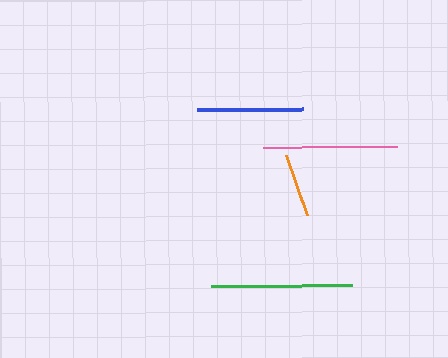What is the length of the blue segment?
The blue segment is approximately 106 pixels long.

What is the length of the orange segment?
The orange segment is approximately 64 pixels long.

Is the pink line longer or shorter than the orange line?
The pink line is longer than the orange line.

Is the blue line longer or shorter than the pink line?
The pink line is longer than the blue line.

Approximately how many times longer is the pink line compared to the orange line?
The pink line is approximately 2.1 times the length of the orange line.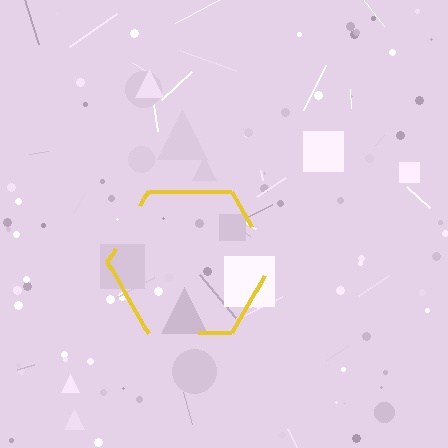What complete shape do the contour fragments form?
The contour fragments form a hexagon.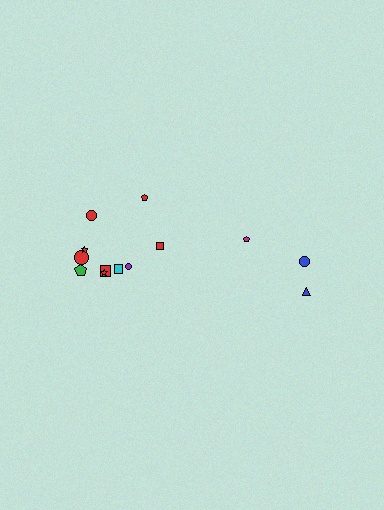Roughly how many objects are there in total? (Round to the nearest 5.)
Roughly 15 objects in total.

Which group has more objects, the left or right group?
The left group.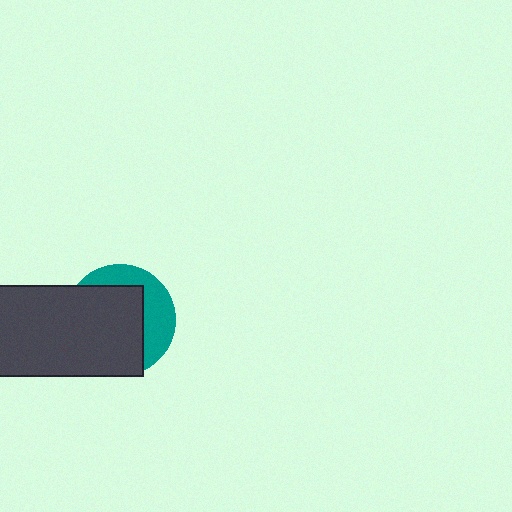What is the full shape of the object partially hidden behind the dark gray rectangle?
The partially hidden object is a teal circle.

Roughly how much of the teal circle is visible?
A small part of it is visible (roughly 35%).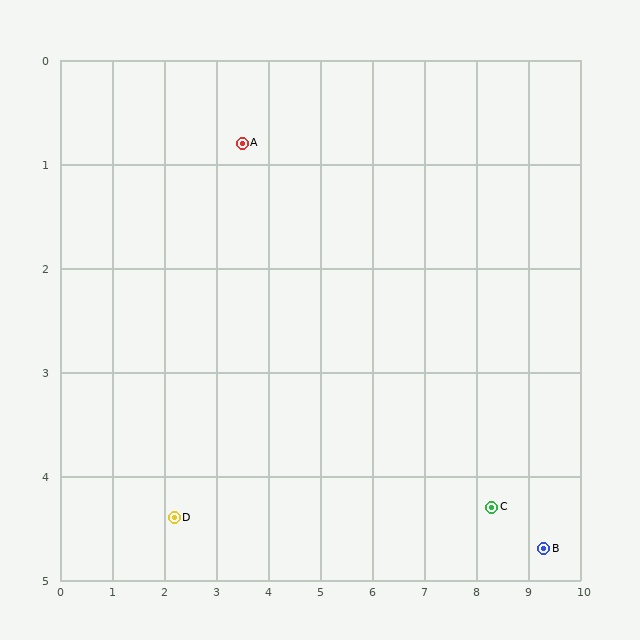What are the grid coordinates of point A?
Point A is at approximately (3.5, 0.8).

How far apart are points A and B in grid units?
Points A and B are about 7.0 grid units apart.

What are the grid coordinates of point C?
Point C is at approximately (8.3, 4.3).